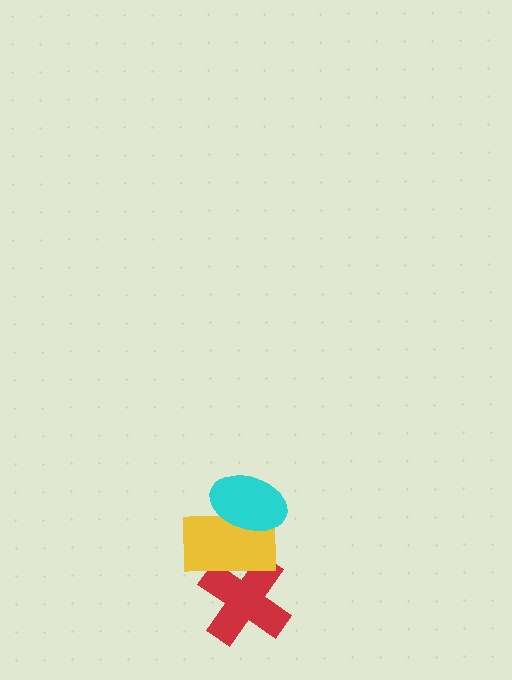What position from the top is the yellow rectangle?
The yellow rectangle is 2nd from the top.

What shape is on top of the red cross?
The yellow rectangle is on top of the red cross.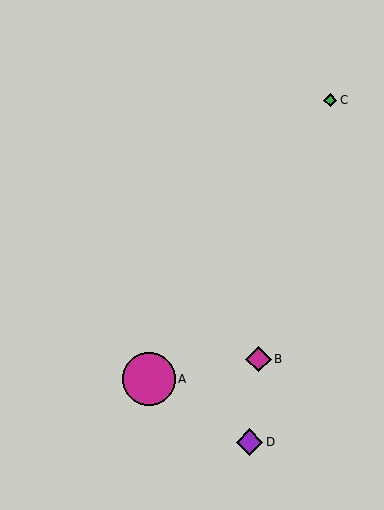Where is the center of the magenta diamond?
The center of the magenta diamond is at (259, 359).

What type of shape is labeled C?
Shape C is a green diamond.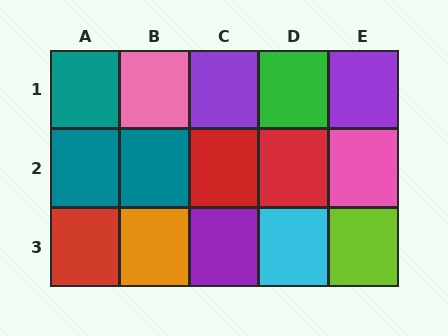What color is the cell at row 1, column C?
Purple.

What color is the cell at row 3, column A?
Red.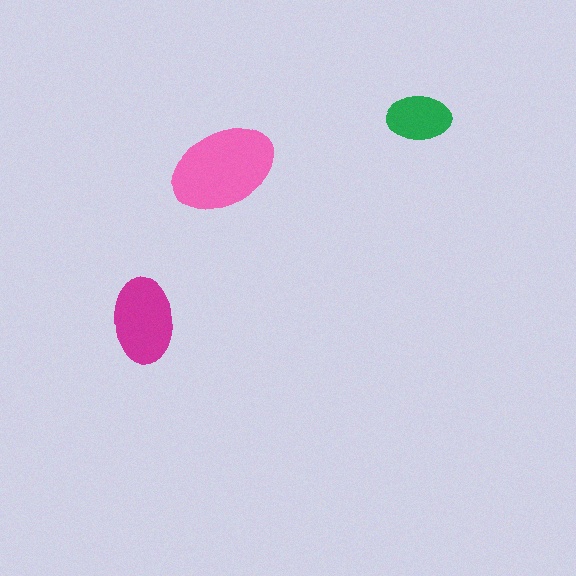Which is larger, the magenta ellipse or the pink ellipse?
The pink one.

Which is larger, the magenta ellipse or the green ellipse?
The magenta one.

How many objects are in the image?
There are 3 objects in the image.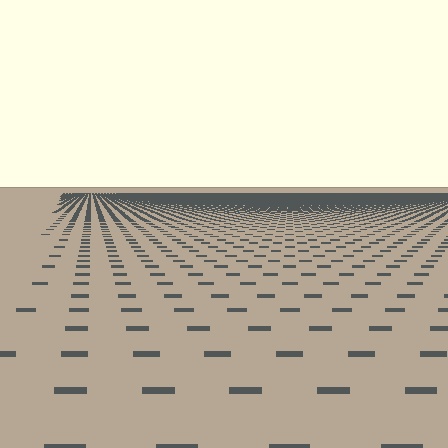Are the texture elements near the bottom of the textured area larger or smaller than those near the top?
Larger. Near the bottom, elements are closer to the viewer and appear at a bigger on-screen size.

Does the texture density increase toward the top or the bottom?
Density increases toward the top.